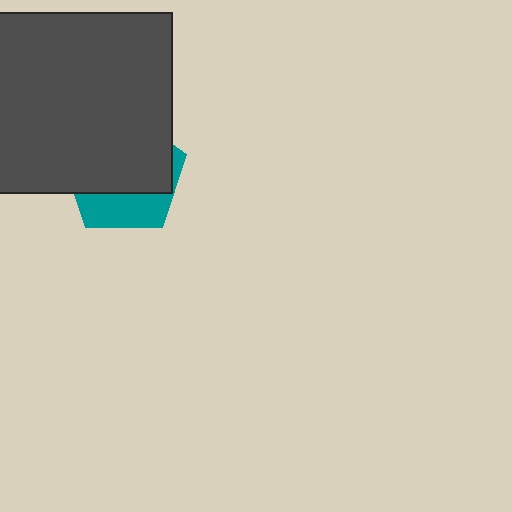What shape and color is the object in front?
The object in front is a dark gray square.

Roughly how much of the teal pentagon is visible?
A small part of it is visible (roughly 33%).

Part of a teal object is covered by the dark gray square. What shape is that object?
It is a pentagon.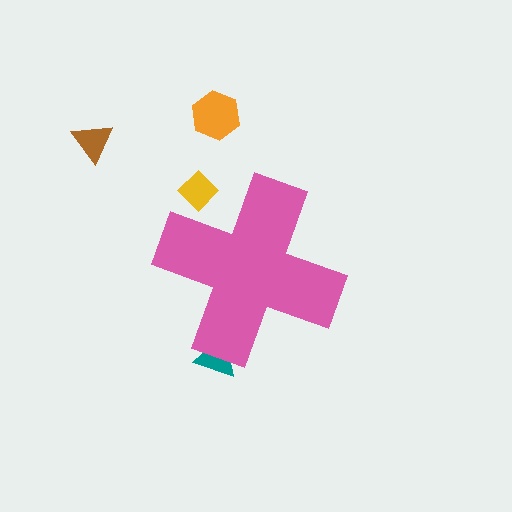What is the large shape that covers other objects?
A pink cross.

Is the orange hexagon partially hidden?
No, the orange hexagon is fully visible.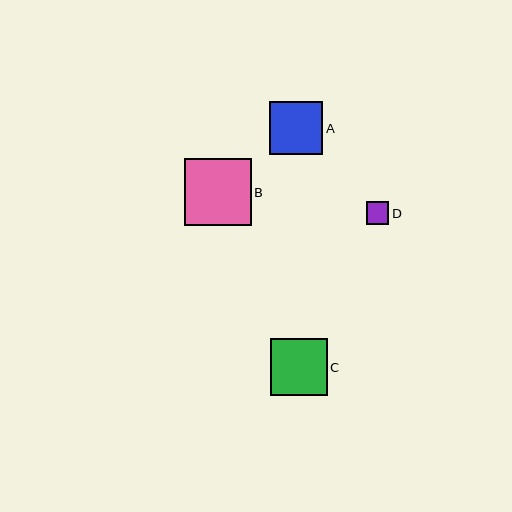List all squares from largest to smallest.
From largest to smallest: B, C, A, D.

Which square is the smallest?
Square D is the smallest with a size of approximately 22 pixels.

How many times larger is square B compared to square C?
Square B is approximately 1.2 times the size of square C.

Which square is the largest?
Square B is the largest with a size of approximately 67 pixels.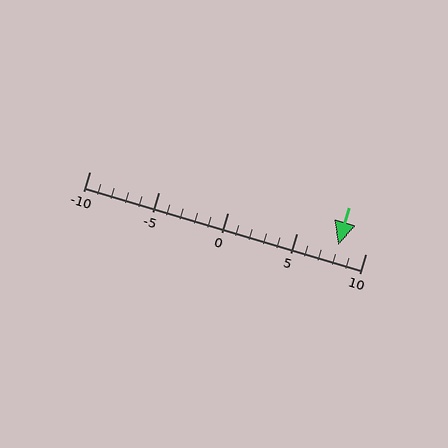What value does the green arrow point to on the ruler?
The green arrow points to approximately 8.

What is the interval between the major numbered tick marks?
The major tick marks are spaced 5 units apart.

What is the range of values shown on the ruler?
The ruler shows values from -10 to 10.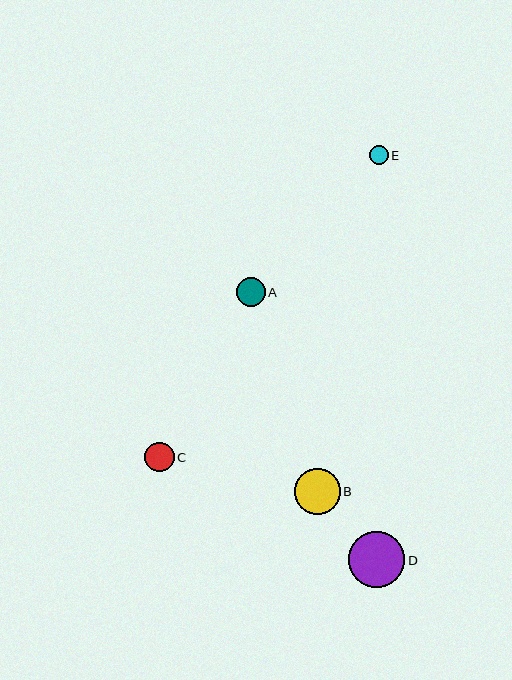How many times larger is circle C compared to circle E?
Circle C is approximately 1.6 times the size of circle E.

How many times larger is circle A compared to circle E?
Circle A is approximately 1.6 times the size of circle E.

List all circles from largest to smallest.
From largest to smallest: D, B, C, A, E.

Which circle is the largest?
Circle D is the largest with a size of approximately 56 pixels.